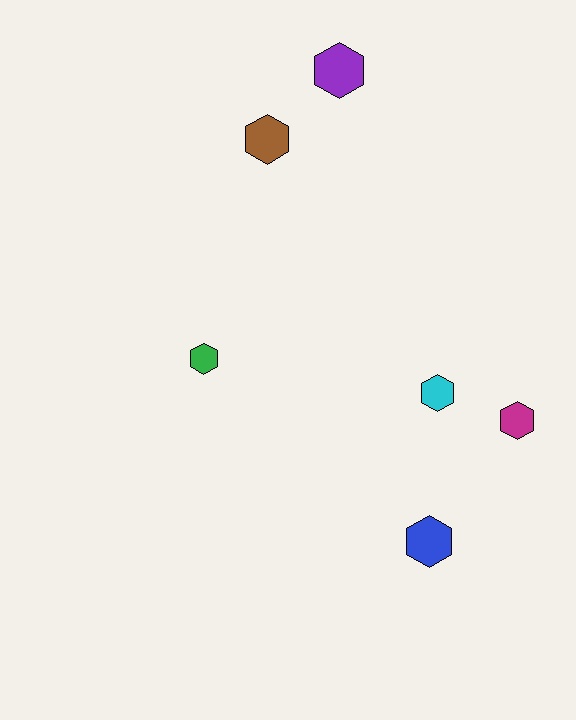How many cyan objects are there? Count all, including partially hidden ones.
There is 1 cyan object.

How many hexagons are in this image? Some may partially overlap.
There are 6 hexagons.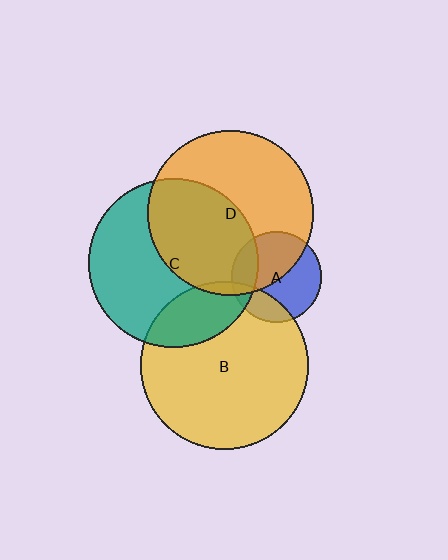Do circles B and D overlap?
Yes.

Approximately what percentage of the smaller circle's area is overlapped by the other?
Approximately 5%.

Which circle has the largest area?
Circle C (teal).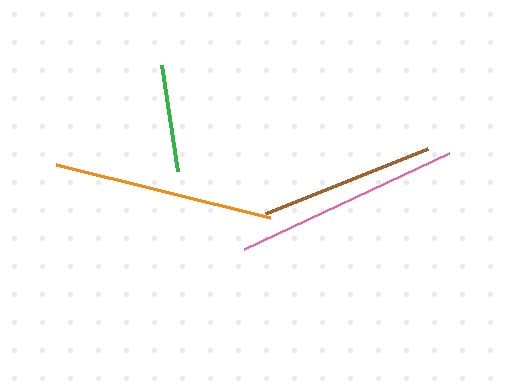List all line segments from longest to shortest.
From longest to shortest: pink, orange, brown, green.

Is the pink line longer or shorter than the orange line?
The pink line is longer than the orange line.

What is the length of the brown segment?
The brown segment is approximately 175 pixels long.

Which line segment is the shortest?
The green line is the shortest at approximately 107 pixels.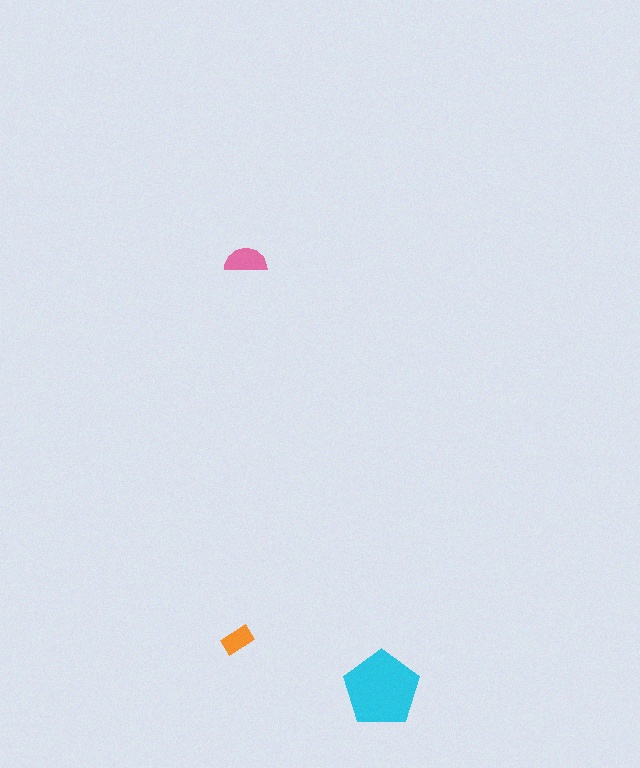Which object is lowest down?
The cyan pentagon is bottommost.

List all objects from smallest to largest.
The orange rectangle, the pink semicircle, the cyan pentagon.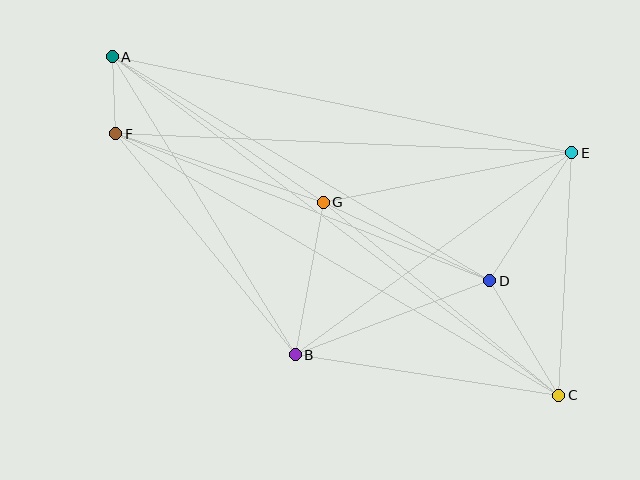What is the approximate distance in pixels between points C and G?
The distance between C and G is approximately 304 pixels.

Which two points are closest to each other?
Points A and F are closest to each other.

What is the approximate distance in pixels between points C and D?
The distance between C and D is approximately 134 pixels.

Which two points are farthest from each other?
Points A and C are farthest from each other.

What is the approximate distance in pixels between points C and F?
The distance between C and F is approximately 514 pixels.